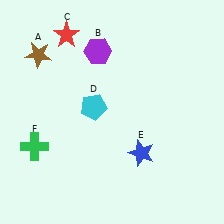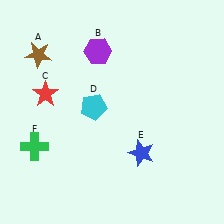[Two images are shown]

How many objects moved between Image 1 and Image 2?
1 object moved between the two images.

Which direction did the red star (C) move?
The red star (C) moved down.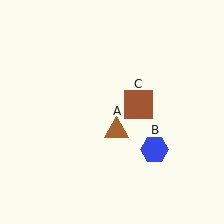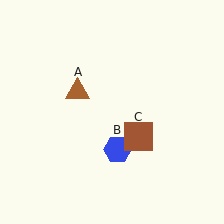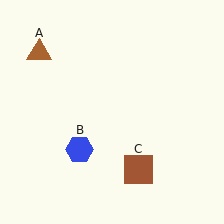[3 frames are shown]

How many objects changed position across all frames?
3 objects changed position: brown triangle (object A), blue hexagon (object B), brown square (object C).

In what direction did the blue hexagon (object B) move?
The blue hexagon (object B) moved left.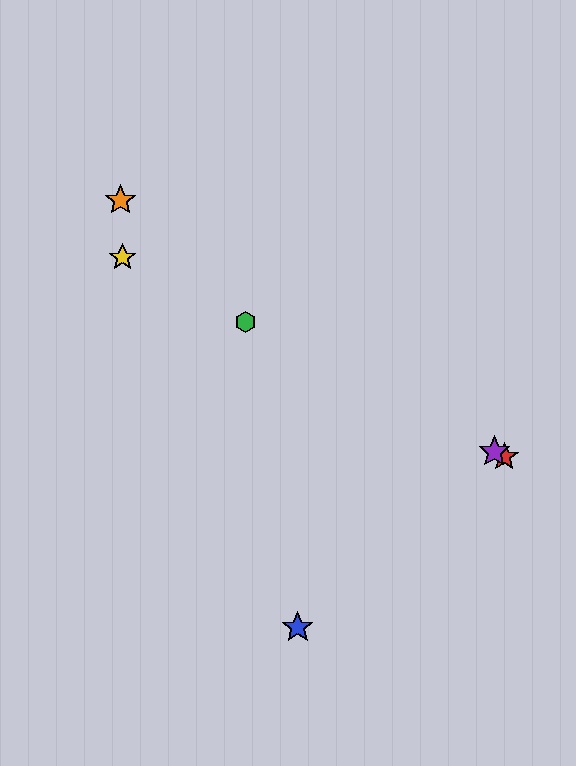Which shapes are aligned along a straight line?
The red star, the green hexagon, the yellow star, the purple star are aligned along a straight line.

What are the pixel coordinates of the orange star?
The orange star is at (121, 200).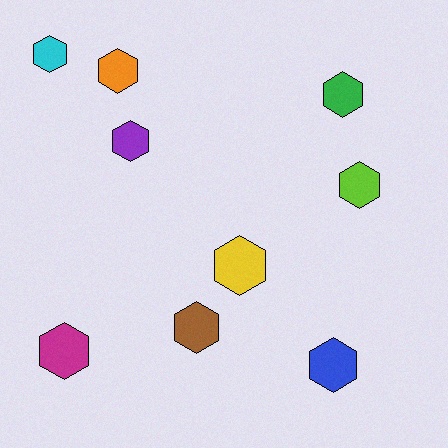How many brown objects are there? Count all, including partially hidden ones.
There is 1 brown object.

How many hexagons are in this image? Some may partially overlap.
There are 9 hexagons.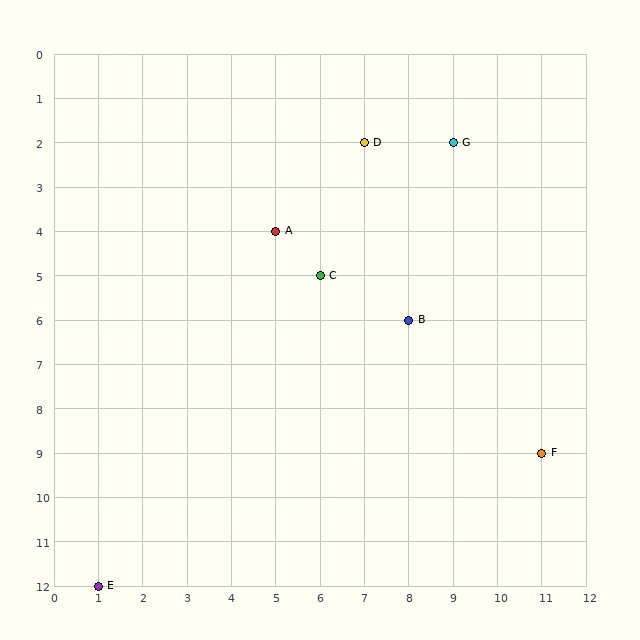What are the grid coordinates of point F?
Point F is at grid coordinates (11, 9).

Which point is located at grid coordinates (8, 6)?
Point B is at (8, 6).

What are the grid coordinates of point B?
Point B is at grid coordinates (8, 6).